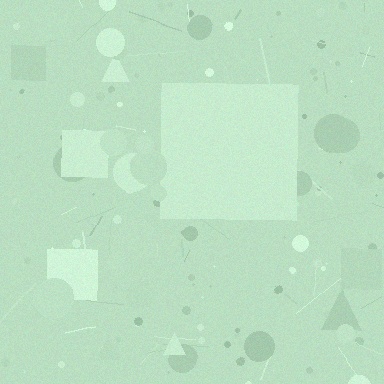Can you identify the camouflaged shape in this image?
The camouflaged shape is a square.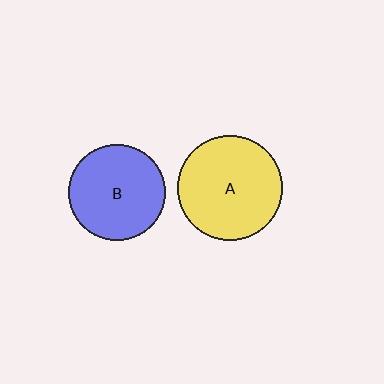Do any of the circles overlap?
No, none of the circles overlap.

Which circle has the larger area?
Circle A (yellow).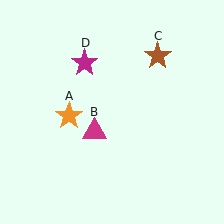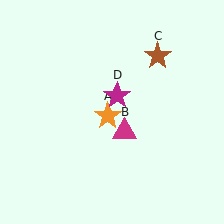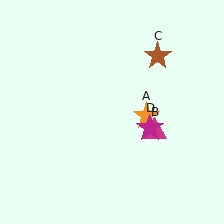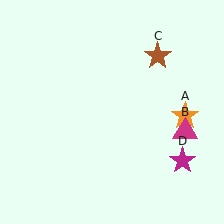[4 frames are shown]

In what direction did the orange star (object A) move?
The orange star (object A) moved right.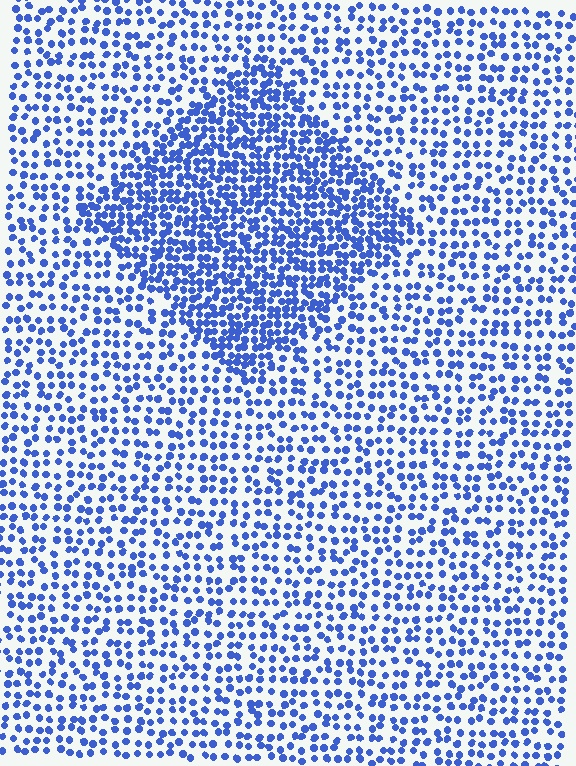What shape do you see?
I see a diamond.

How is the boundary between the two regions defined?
The boundary is defined by a change in element density (approximately 1.9x ratio). All elements are the same color, size, and shape.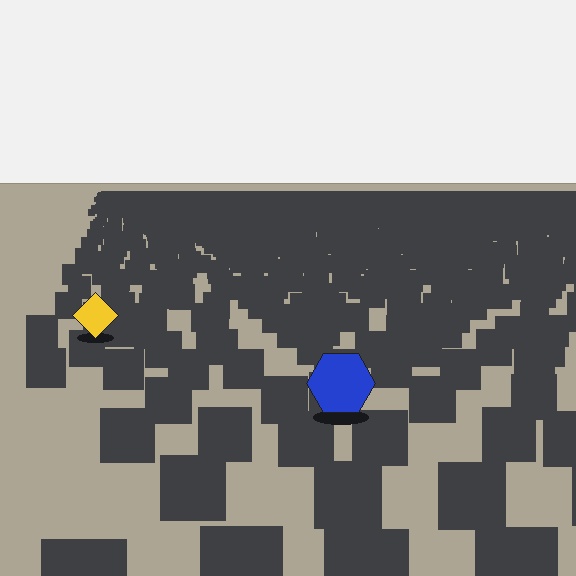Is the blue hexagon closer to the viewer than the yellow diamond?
Yes. The blue hexagon is closer — you can tell from the texture gradient: the ground texture is coarser near it.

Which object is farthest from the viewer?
The yellow diamond is farthest from the viewer. It appears smaller and the ground texture around it is denser.